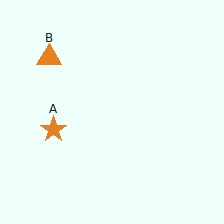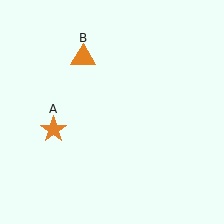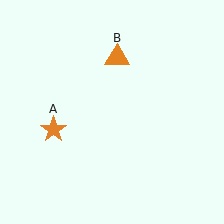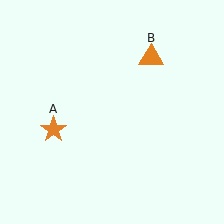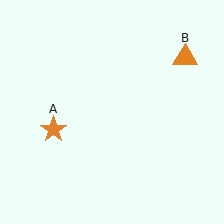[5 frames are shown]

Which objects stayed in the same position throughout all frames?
Orange star (object A) remained stationary.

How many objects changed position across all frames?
1 object changed position: orange triangle (object B).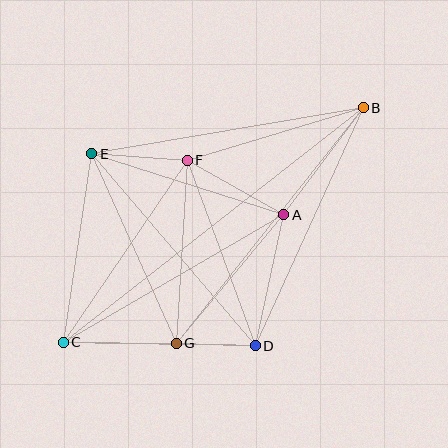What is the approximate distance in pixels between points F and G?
The distance between F and G is approximately 183 pixels.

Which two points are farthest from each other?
Points B and C are farthest from each other.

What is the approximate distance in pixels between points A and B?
The distance between A and B is approximately 134 pixels.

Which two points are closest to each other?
Points D and G are closest to each other.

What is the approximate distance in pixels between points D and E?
The distance between D and E is approximately 252 pixels.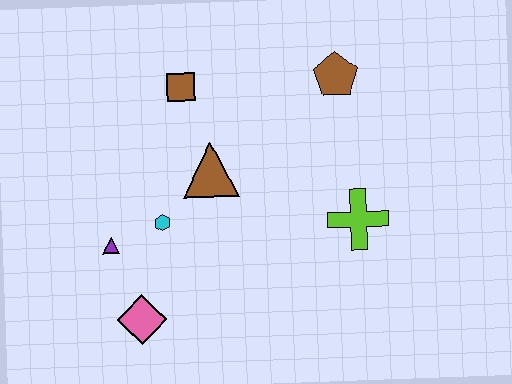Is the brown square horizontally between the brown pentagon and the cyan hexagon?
Yes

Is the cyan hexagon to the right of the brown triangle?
No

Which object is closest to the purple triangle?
The cyan hexagon is closest to the purple triangle.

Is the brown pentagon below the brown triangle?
No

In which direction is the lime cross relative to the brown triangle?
The lime cross is to the right of the brown triangle.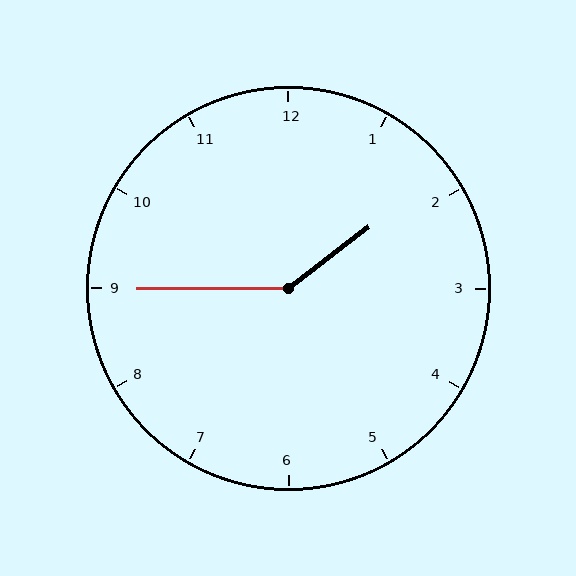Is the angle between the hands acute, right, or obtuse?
It is obtuse.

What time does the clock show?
1:45.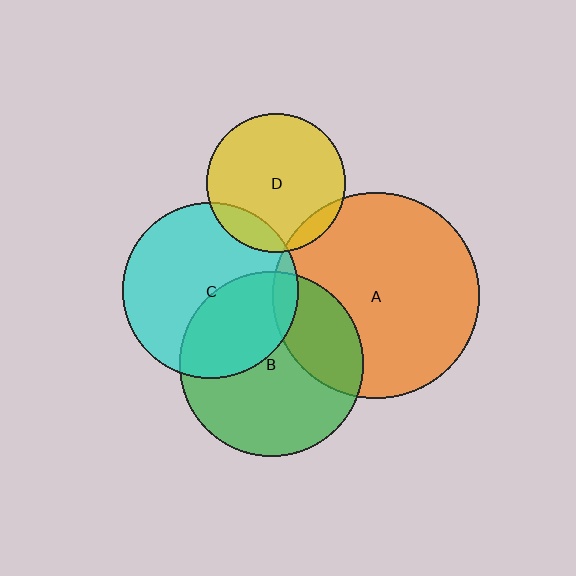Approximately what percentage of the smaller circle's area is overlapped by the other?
Approximately 5%.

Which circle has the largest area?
Circle A (orange).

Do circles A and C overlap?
Yes.